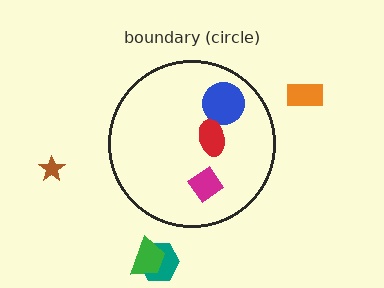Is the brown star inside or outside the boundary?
Outside.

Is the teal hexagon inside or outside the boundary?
Outside.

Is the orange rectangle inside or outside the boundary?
Outside.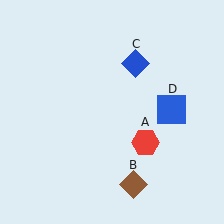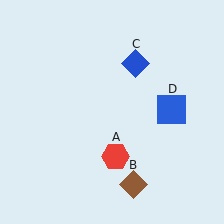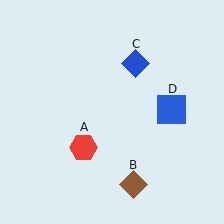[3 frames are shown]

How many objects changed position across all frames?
1 object changed position: red hexagon (object A).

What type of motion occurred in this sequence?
The red hexagon (object A) rotated clockwise around the center of the scene.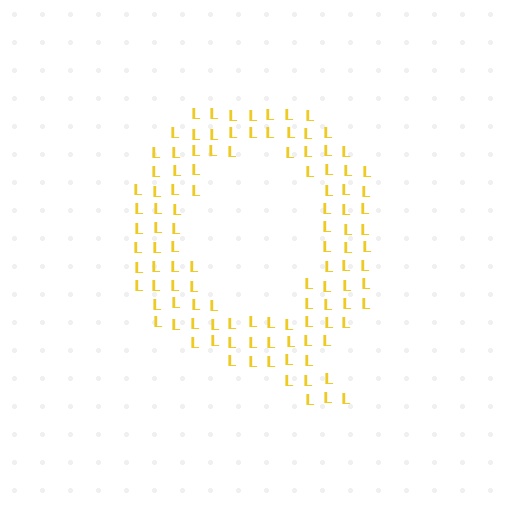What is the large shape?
The large shape is the letter Q.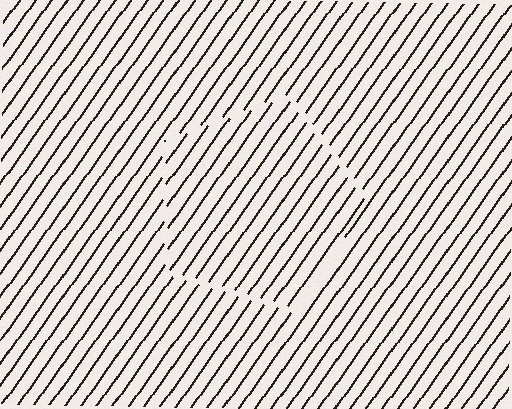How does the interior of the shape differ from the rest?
The interior of the shape contains the same grating, shifted by half a period — the contour is defined by the phase discontinuity where line-ends from the inner and outer gratings abut.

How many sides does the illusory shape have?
5 sides — the line-ends trace a pentagon.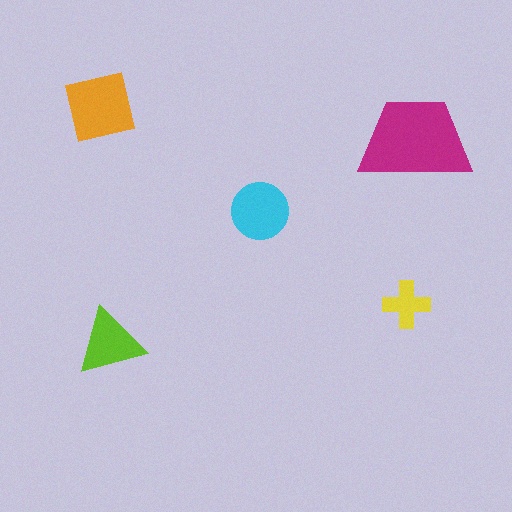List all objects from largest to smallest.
The magenta trapezoid, the orange square, the cyan circle, the lime triangle, the yellow cross.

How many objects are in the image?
There are 5 objects in the image.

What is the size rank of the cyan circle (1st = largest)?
3rd.